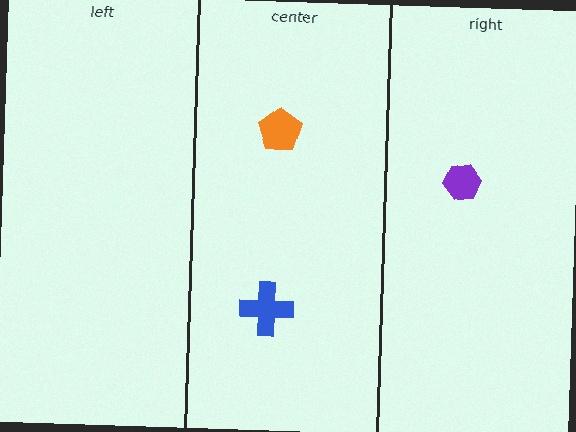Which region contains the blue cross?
The center region.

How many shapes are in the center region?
2.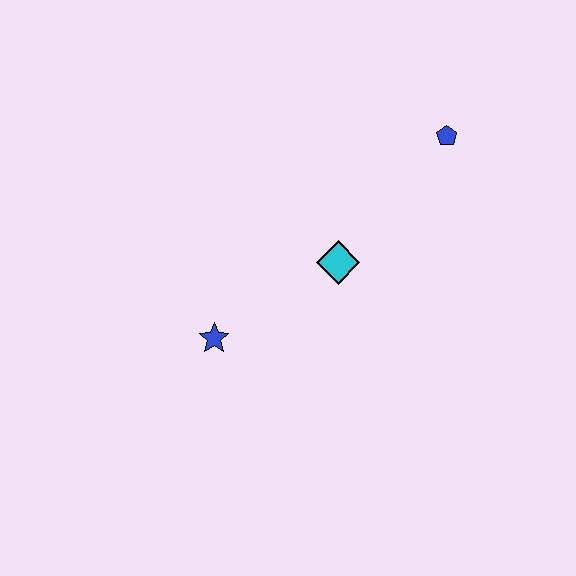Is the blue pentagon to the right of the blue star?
Yes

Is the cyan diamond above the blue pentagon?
No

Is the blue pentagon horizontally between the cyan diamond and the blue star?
No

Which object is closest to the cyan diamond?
The blue star is closest to the cyan diamond.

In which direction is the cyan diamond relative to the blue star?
The cyan diamond is to the right of the blue star.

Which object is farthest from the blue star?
The blue pentagon is farthest from the blue star.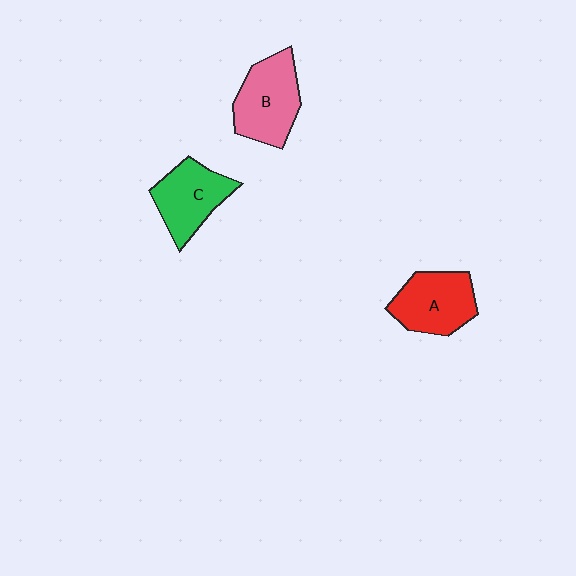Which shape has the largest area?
Shape B (pink).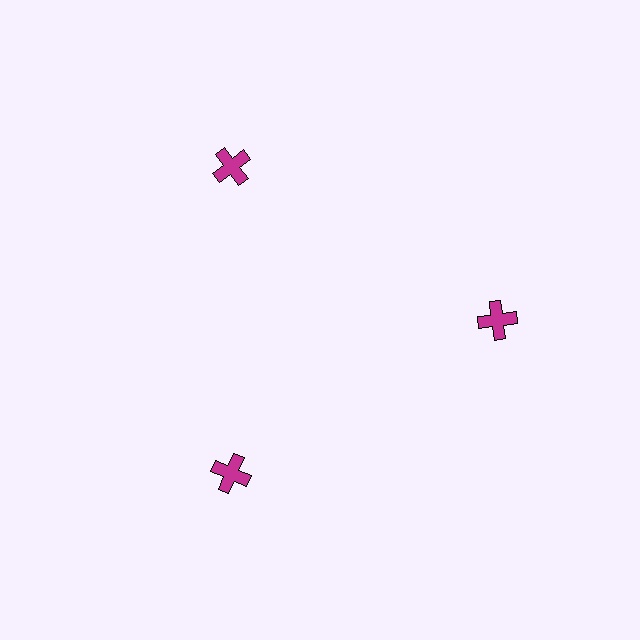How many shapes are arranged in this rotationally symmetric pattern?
There are 3 shapes, arranged in 3 groups of 1.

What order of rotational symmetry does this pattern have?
This pattern has 3-fold rotational symmetry.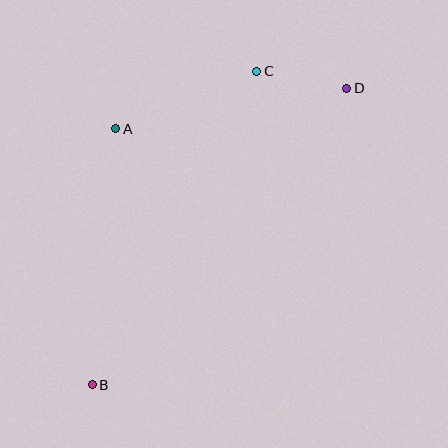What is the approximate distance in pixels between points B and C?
The distance between B and C is approximately 354 pixels.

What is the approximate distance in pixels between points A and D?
The distance between A and D is approximately 235 pixels.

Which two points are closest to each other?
Points C and D are closest to each other.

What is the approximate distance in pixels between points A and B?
The distance between A and B is approximately 257 pixels.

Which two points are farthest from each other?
Points B and D are farthest from each other.